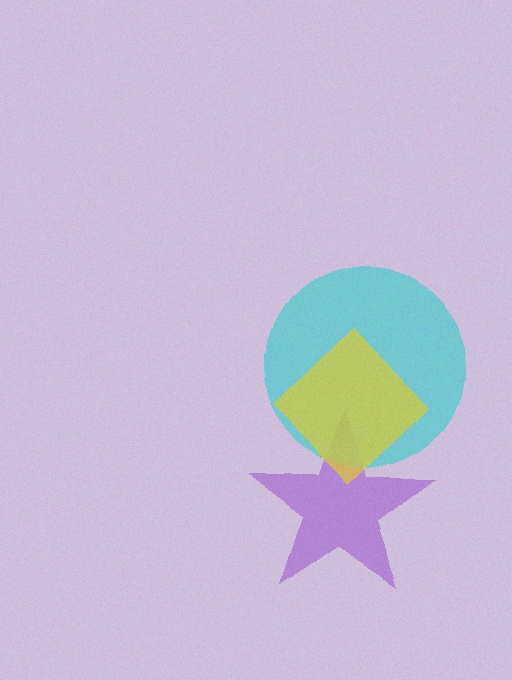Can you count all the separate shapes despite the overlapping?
Yes, there are 3 separate shapes.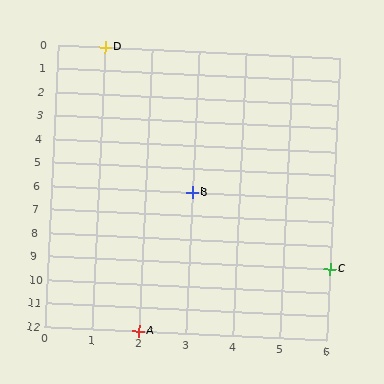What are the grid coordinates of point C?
Point C is at grid coordinates (6, 9).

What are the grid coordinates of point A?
Point A is at grid coordinates (2, 12).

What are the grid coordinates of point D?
Point D is at grid coordinates (1, 0).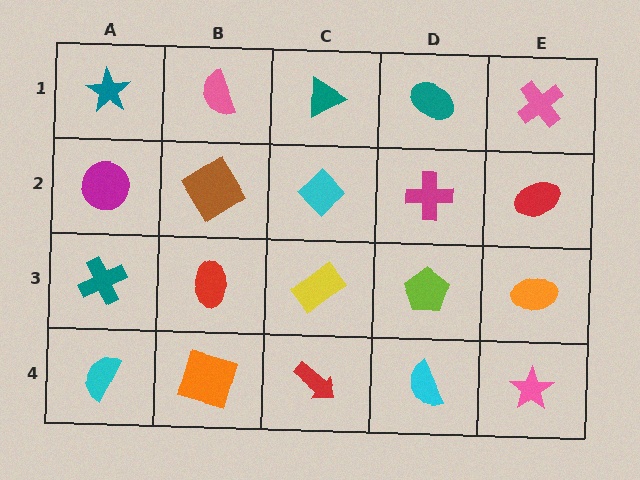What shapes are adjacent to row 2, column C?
A teal triangle (row 1, column C), a yellow rectangle (row 3, column C), a brown diamond (row 2, column B), a magenta cross (row 2, column D).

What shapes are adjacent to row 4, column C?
A yellow rectangle (row 3, column C), an orange square (row 4, column B), a cyan semicircle (row 4, column D).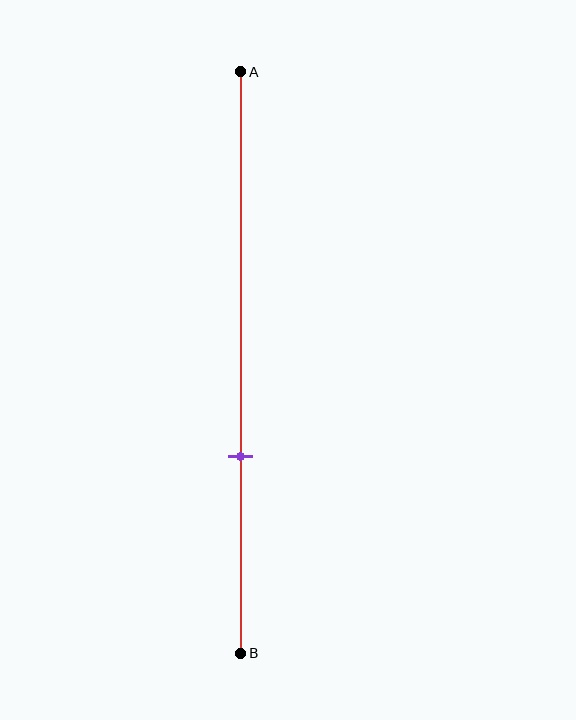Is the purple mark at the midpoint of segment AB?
No, the mark is at about 65% from A, not at the 50% midpoint.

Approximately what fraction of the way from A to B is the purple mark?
The purple mark is approximately 65% of the way from A to B.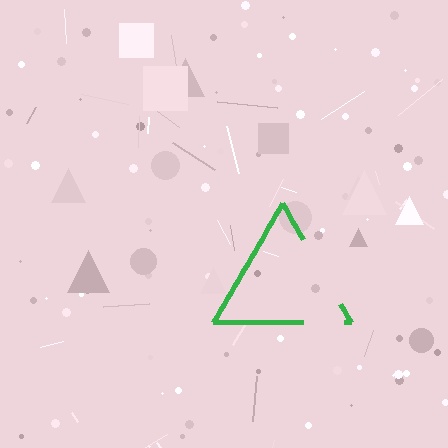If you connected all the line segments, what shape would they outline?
They would outline a triangle.